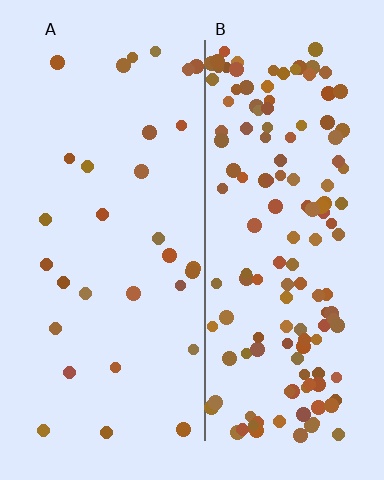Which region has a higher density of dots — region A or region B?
B (the right).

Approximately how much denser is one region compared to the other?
Approximately 4.7× — region B over region A.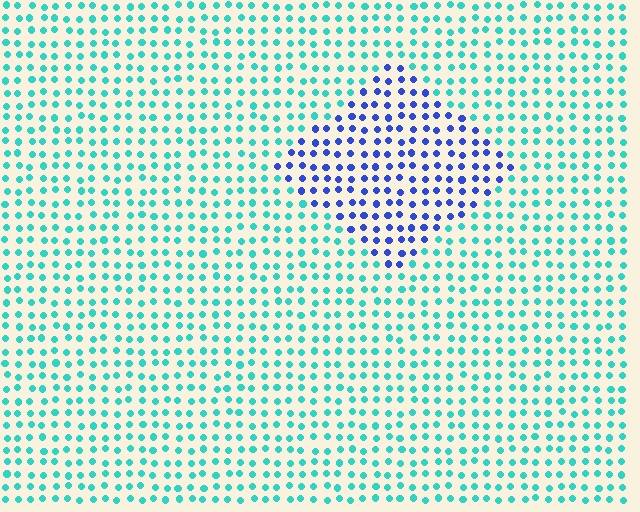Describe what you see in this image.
The image is filled with small cyan elements in a uniform arrangement. A diamond-shaped region is visible where the elements are tinted to a slightly different hue, forming a subtle color boundary.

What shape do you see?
I see a diamond.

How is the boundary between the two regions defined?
The boundary is defined purely by a slight shift in hue (about 57 degrees). Spacing, size, and orientation are identical on both sides.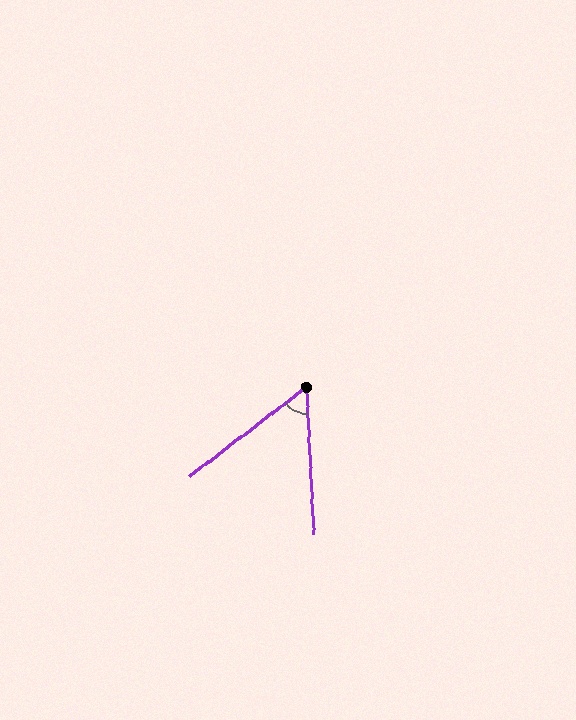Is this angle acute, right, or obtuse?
It is acute.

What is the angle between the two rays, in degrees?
Approximately 55 degrees.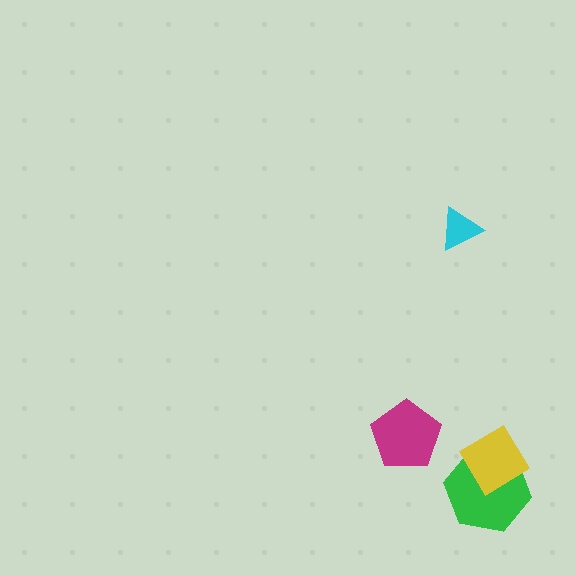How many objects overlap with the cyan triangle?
0 objects overlap with the cyan triangle.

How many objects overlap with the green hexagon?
1 object overlaps with the green hexagon.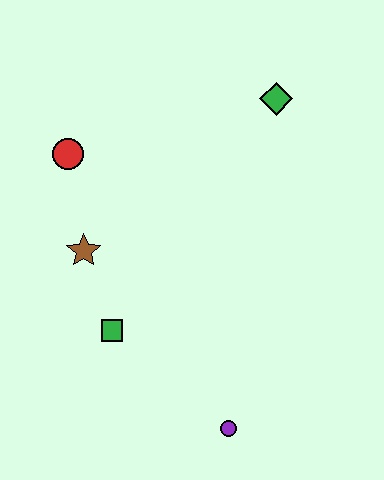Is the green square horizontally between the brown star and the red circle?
No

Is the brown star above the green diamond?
No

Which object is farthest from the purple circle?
The green diamond is farthest from the purple circle.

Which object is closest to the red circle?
The brown star is closest to the red circle.